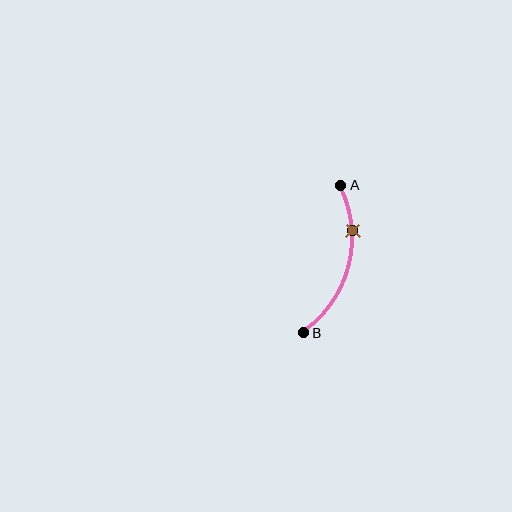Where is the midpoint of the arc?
The arc midpoint is the point on the curve farthest from the straight line joining A and B. It sits to the right of that line.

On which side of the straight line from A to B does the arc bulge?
The arc bulges to the right of the straight line connecting A and B.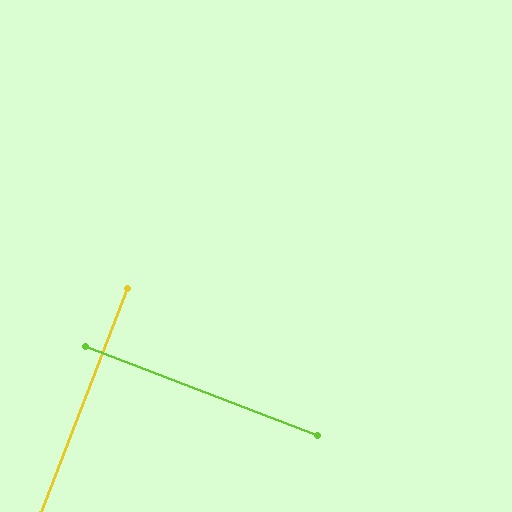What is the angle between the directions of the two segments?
Approximately 90 degrees.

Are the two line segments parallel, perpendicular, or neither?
Perpendicular — they meet at approximately 90°.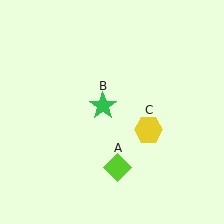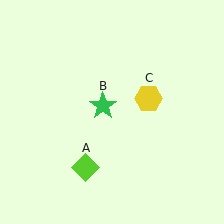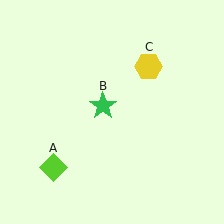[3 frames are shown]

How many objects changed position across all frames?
2 objects changed position: lime diamond (object A), yellow hexagon (object C).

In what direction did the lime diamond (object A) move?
The lime diamond (object A) moved left.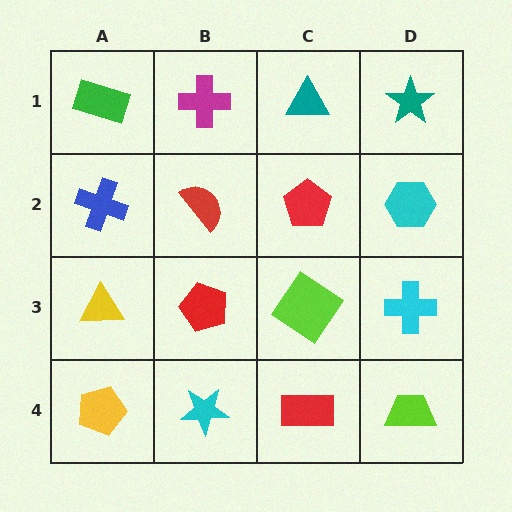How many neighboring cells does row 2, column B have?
4.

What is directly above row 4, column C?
A lime diamond.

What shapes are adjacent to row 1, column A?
A blue cross (row 2, column A), a magenta cross (row 1, column B).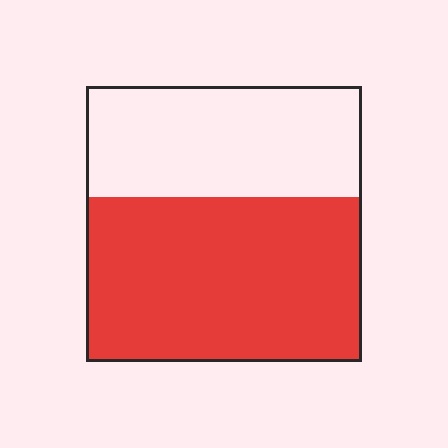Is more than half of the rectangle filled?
Yes.